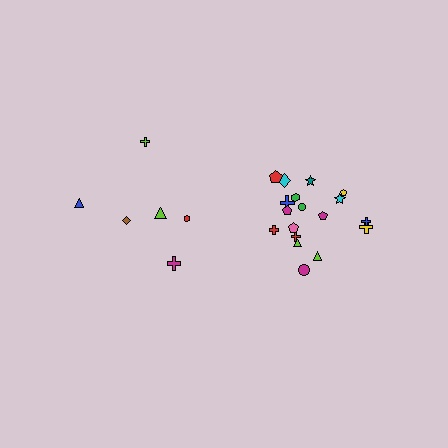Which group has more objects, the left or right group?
The right group.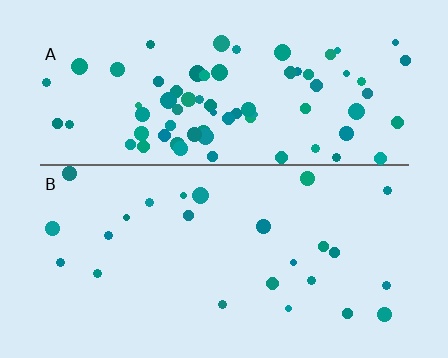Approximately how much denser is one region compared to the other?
Approximately 3.1× — region A over region B.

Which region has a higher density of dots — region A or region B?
A (the top).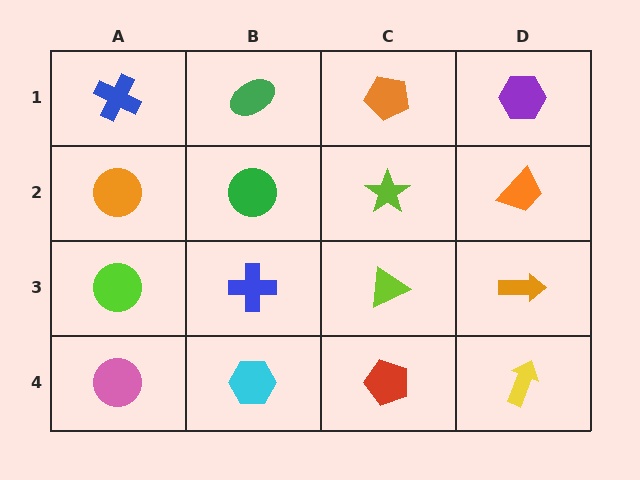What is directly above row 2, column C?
An orange pentagon.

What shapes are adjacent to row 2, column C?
An orange pentagon (row 1, column C), a lime triangle (row 3, column C), a green circle (row 2, column B), an orange trapezoid (row 2, column D).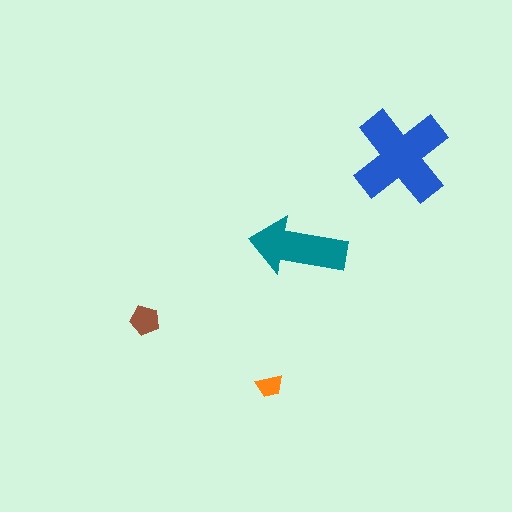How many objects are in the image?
There are 4 objects in the image.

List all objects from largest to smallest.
The blue cross, the teal arrow, the brown pentagon, the orange trapezoid.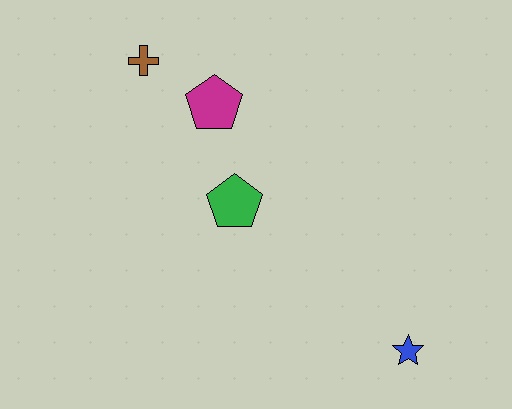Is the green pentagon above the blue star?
Yes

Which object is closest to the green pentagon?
The magenta pentagon is closest to the green pentagon.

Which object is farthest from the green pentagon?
The blue star is farthest from the green pentagon.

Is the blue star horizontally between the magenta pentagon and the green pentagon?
No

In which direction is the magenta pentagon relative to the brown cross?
The magenta pentagon is to the right of the brown cross.